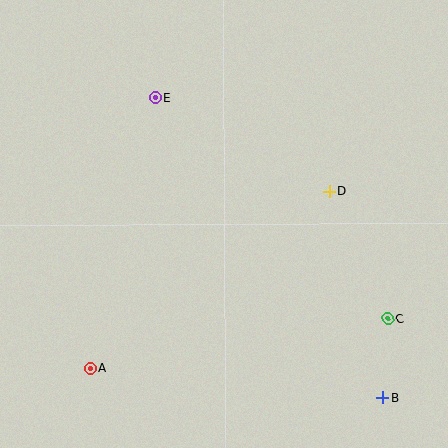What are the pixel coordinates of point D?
Point D is at (329, 192).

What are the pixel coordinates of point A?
Point A is at (90, 368).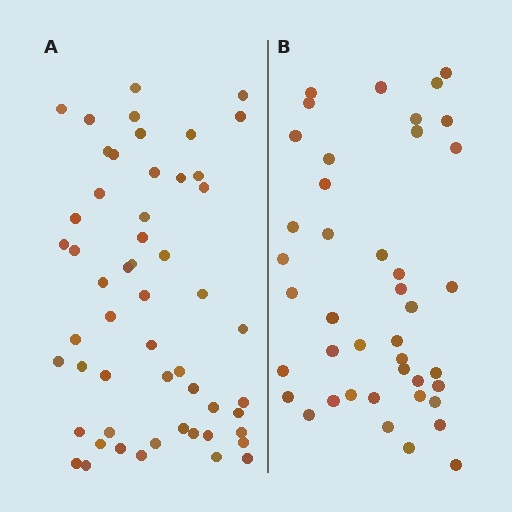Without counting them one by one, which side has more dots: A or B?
Region A (the left region) has more dots.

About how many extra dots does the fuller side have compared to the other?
Region A has roughly 12 or so more dots than region B.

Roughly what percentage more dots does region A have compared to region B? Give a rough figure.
About 30% more.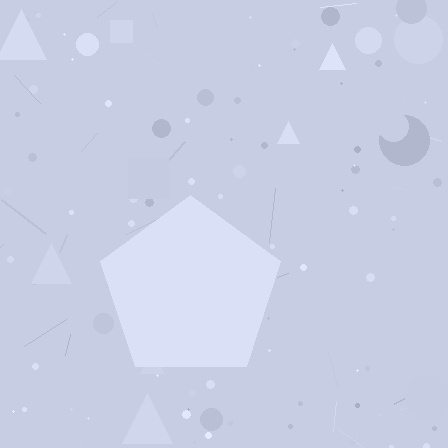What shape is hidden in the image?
A pentagon is hidden in the image.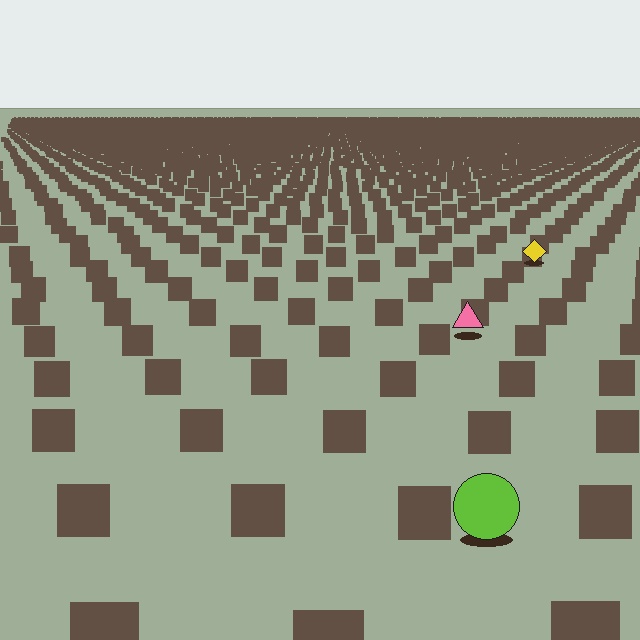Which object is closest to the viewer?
The lime circle is closest. The texture marks near it are larger and more spread out.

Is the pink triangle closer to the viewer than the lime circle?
No. The lime circle is closer — you can tell from the texture gradient: the ground texture is coarser near it.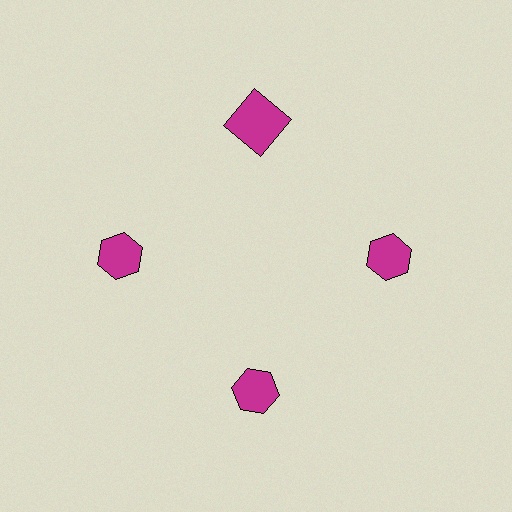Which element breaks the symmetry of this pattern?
The magenta square at roughly the 12 o'clock position breaks the symmetry. All other shapes are magenta hexagons.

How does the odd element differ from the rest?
It has a different shape: square instead of hexagon.